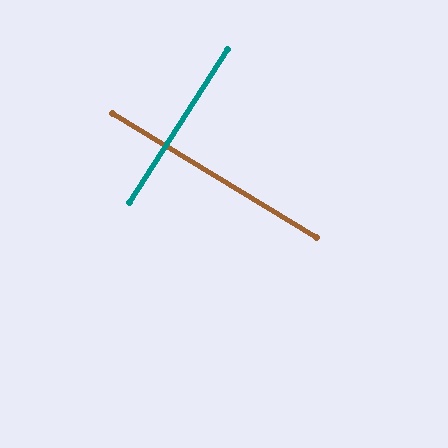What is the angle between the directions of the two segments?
Approximately 89 degrees.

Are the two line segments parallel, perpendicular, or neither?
Perpendicular — they meet at approximately 89°.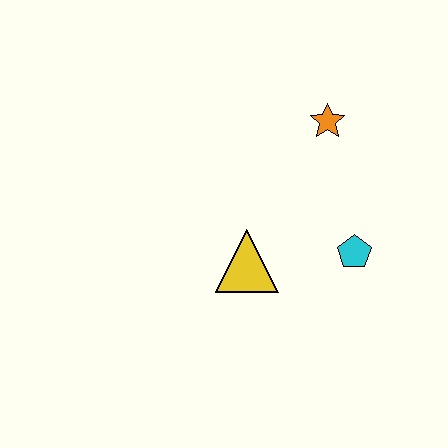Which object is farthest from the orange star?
The yellow triangle is farthest from the orange star.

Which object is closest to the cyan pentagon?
The yellow triangle is closest to the cyan pentagon.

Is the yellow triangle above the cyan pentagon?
No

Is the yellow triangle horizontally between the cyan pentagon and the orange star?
No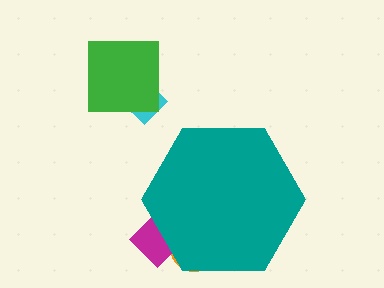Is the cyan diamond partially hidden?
No, the cyan diamond is fully visible.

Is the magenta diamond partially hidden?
Yes, the magenta diamond is partially hidden behind the teal hexagon.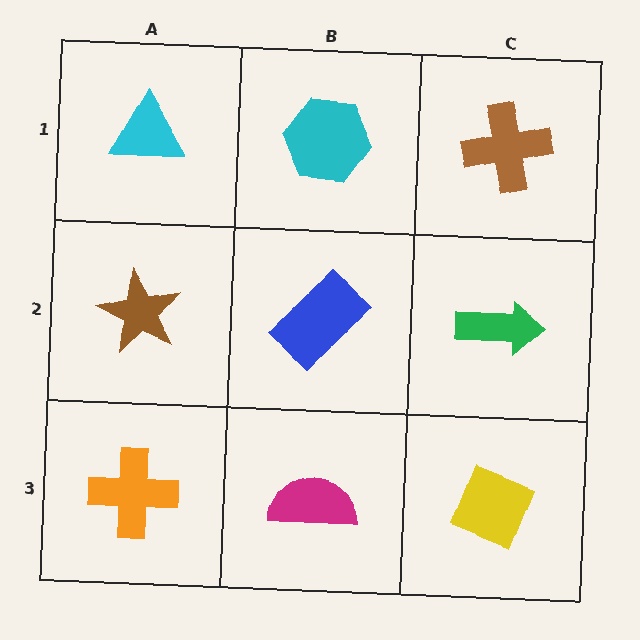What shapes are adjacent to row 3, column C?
A green arrow (row 2, column C), a magenta semicircle (row 3, column B).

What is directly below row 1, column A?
A brown star.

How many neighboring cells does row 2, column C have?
3.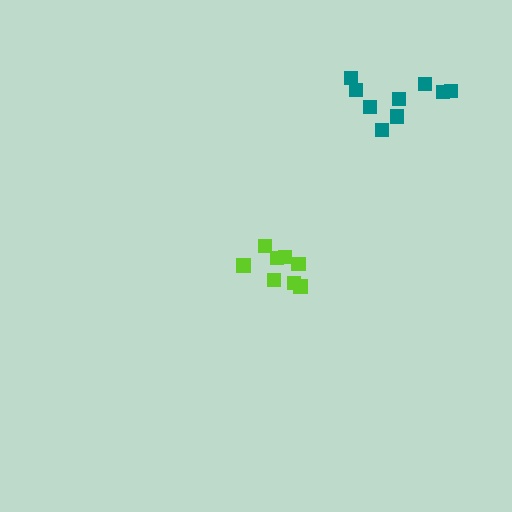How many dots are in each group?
Group 1: 8 dots, Group 2: 9 dots (17 total).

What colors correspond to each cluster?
The clusters are colored: lime, teal.